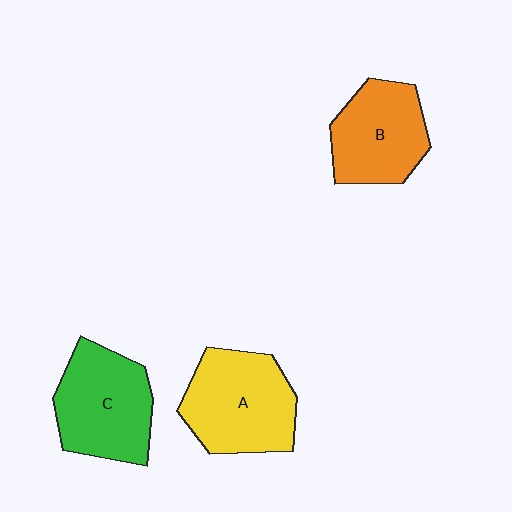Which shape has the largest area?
Shape A (yellow).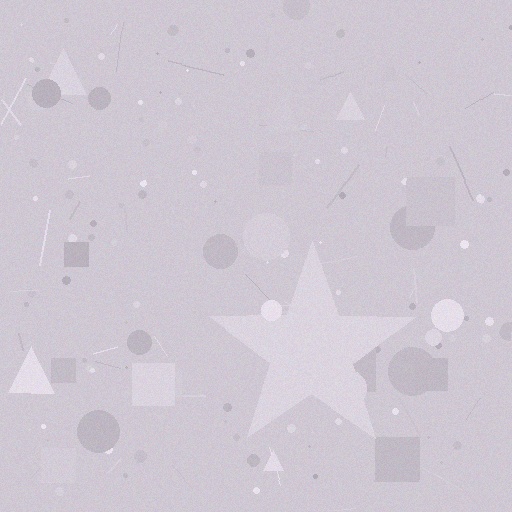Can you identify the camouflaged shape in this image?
The camouflaged shape is a star.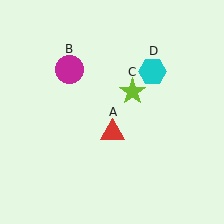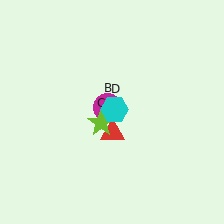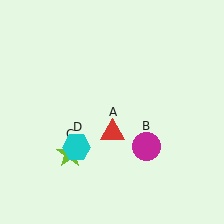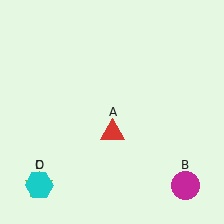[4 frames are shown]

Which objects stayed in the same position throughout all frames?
Red triangle (object A) remained stationary.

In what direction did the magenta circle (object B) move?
The magenta circle (object B) moved down and to the right.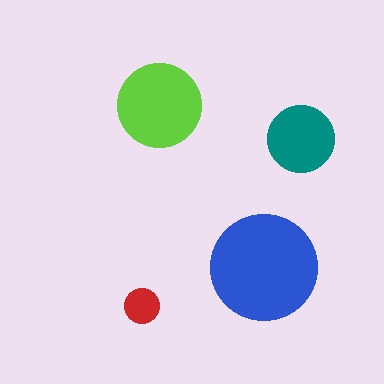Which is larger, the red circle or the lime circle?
The lime one.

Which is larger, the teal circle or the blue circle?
The blue one.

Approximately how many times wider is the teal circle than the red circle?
About 2 times wider.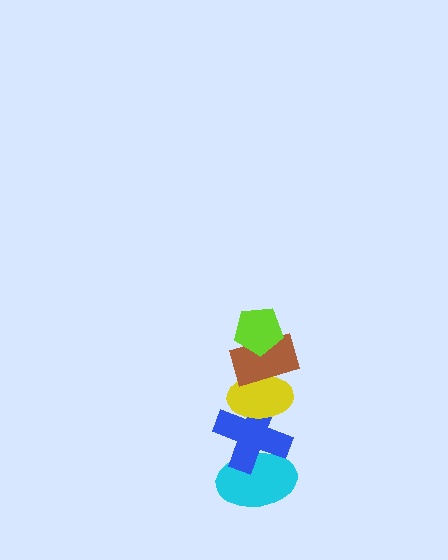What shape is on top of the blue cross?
The yellow ellipse is on top of the blue cross.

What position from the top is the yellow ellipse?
The yellow ellipse is 3rd from the top.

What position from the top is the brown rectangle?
The brown rectangle is 2nd from the top.